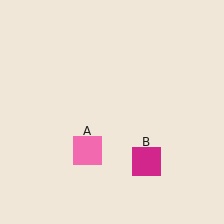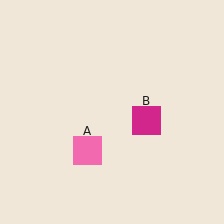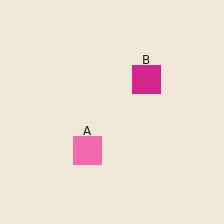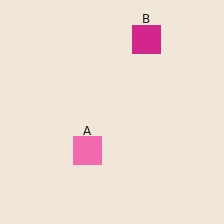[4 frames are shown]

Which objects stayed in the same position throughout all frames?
Pink square (object A) remained stationary.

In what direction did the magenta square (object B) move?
The magenta square (object B) moved up.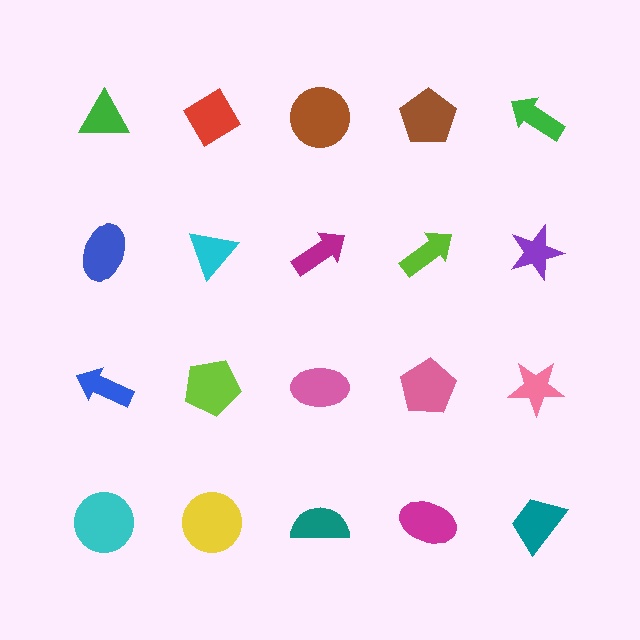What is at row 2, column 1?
A blue ellipse.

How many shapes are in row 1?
5 shapes.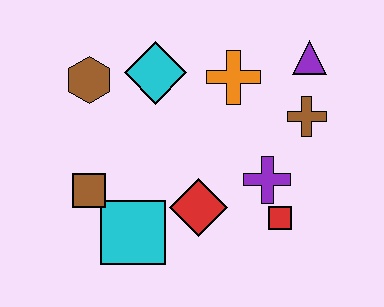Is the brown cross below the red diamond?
No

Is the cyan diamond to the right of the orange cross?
No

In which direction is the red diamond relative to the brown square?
The red diamond is to the right of the brown square.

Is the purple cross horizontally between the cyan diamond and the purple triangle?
Yes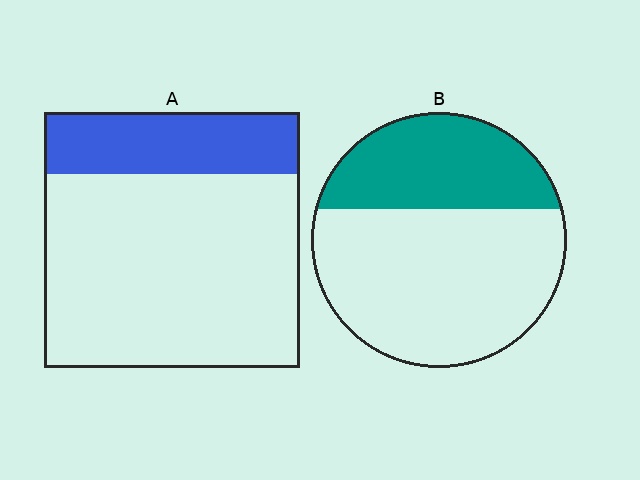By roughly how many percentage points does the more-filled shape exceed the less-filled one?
By roughly 10 percentage points (B over A).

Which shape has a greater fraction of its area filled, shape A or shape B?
Shape B.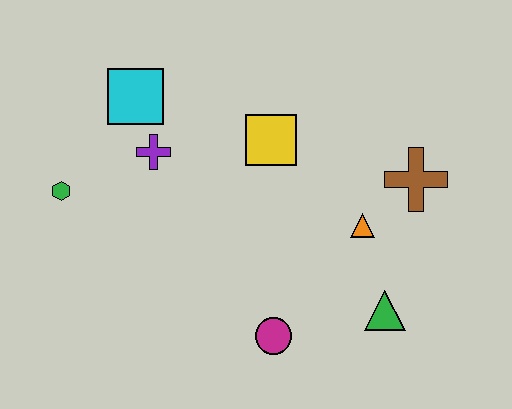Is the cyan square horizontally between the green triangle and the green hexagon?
Yes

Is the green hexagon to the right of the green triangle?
No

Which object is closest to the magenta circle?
The green triangle is closest to the magenta circle.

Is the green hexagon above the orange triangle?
Yes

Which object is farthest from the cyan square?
The green triangle is farthest from the cyan square.